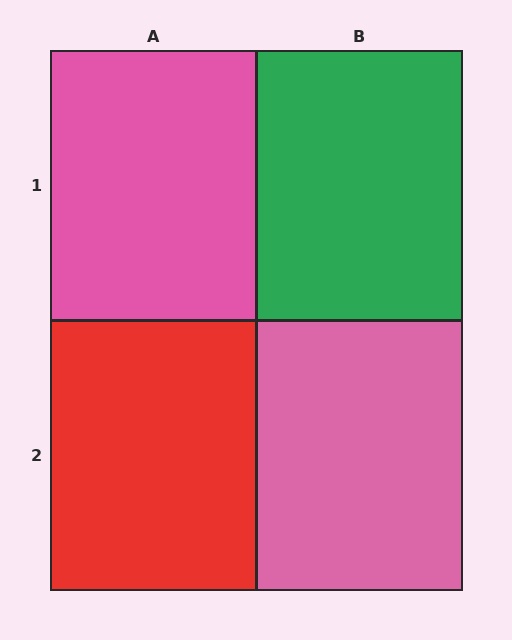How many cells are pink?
2 cells are pink.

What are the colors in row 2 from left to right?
Red, pink.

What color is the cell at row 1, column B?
Green.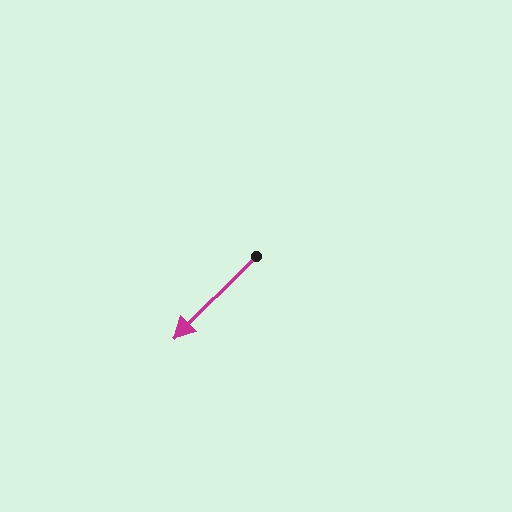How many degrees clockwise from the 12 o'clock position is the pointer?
Approximately 225 degrees.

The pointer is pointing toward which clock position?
Roughly 7 o'clock.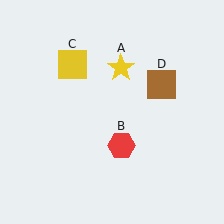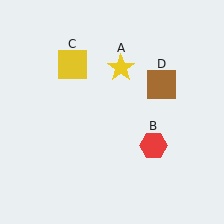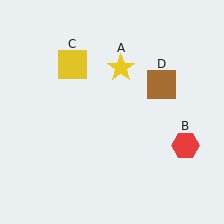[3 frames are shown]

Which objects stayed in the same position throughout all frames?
Yellow star (object A) and yellow square (object C) and brown square (object D) remained stationary.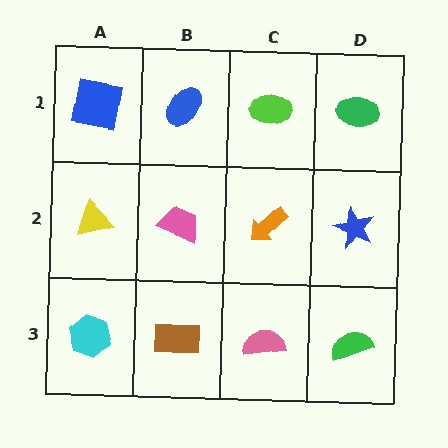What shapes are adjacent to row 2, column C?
A lime ellipse (row 1, column C), a pink semicircle (row 3, column C), a pink trapezoid (row 2, column B), a blue star (row 2, column D).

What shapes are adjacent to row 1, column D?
A blue star (row 2, column D), a lime ellipse (row 1, column C).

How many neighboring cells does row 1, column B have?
3.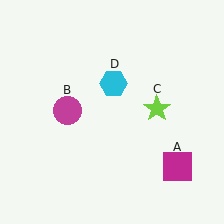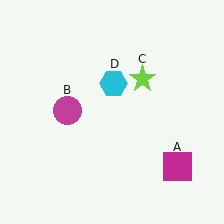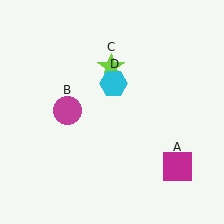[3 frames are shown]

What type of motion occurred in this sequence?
The lime star (object C) rotated counterclockwise around the center of the scene.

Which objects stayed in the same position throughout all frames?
Magenta square (object A) and magenta circle (object B) and cyan hexagon (object D) remained stationary.